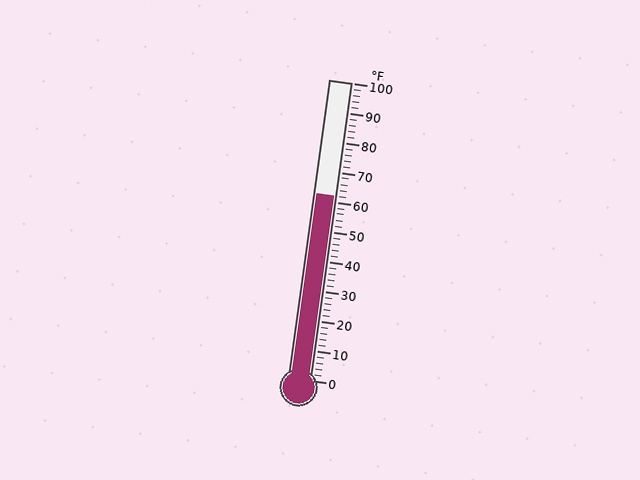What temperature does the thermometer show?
The thermometer shows approximately 62°F.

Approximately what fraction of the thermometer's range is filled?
The thermometer is filled to approximately 60% of its range.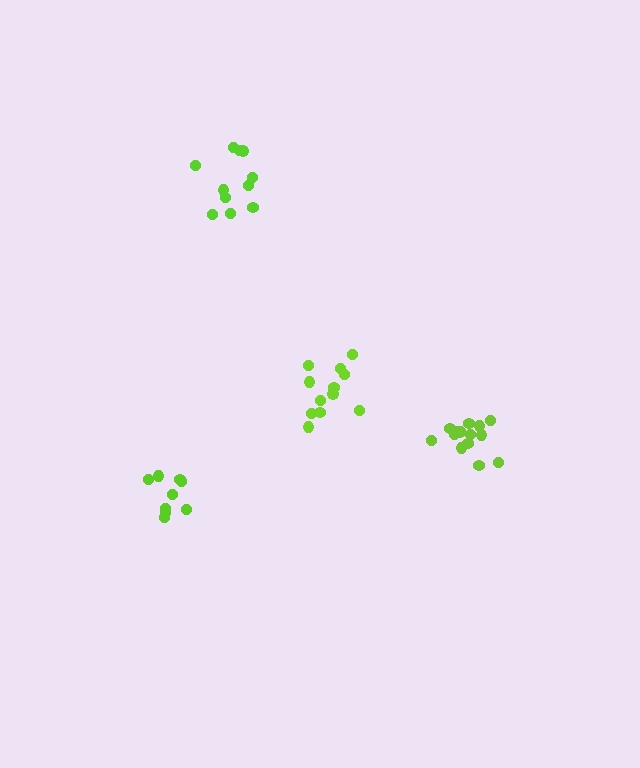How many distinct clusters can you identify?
There are 4 distinct clusters.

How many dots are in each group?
Group 1: 11 dots, Group 2: 12 dots, Group 3: 15 dots, Group 4: 9 dots (47 total).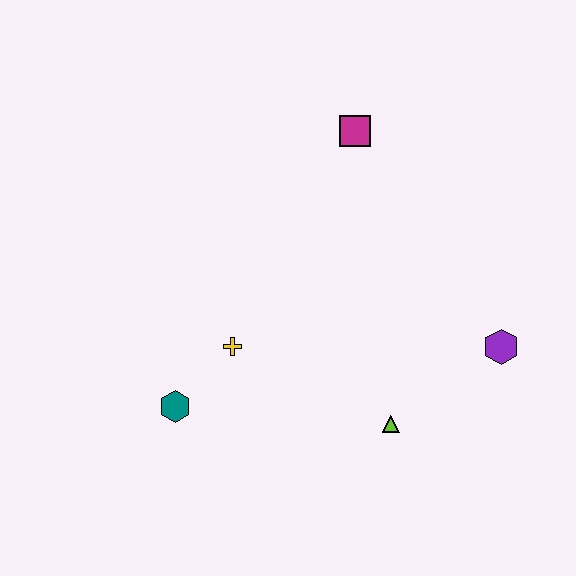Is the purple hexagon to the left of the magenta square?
No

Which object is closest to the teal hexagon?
The yellow cross is closest to the teal hexagon.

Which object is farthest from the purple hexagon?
The teal hexagon is farthest from the purple hexagon.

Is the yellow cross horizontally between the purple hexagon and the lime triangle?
No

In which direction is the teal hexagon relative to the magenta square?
The teal hexagon is below the magenta square.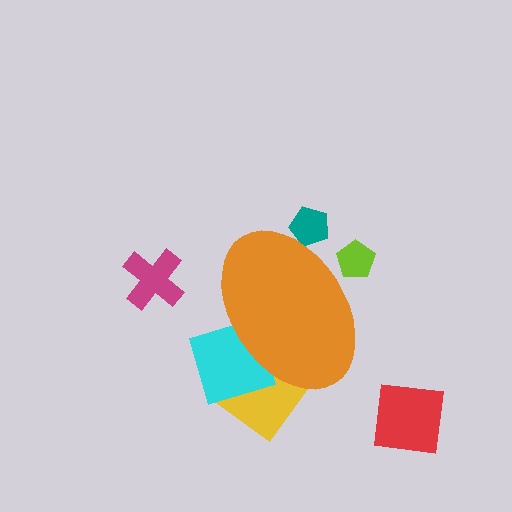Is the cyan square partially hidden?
Yes, the cyan square is partially hidden behind the orange ellipse.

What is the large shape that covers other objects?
An orange ellipse.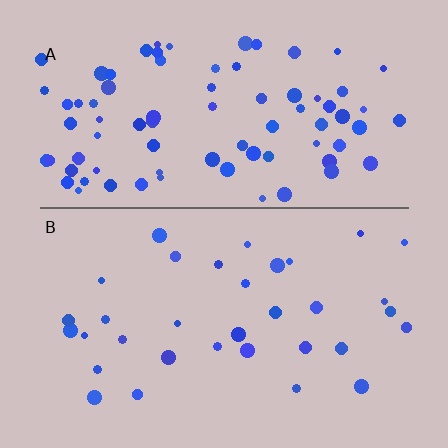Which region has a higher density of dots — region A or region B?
A (the top).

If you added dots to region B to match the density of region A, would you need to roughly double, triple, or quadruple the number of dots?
Approximately double.